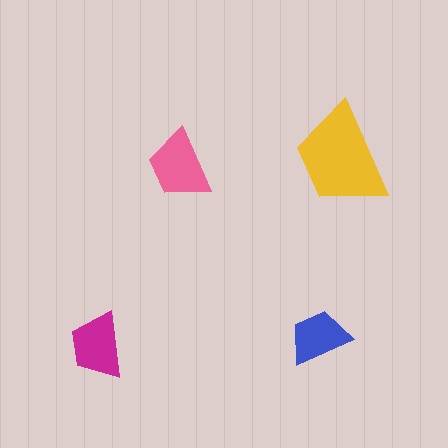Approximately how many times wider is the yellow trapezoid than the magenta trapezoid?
About 1.5 times wider.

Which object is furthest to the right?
The yellow trapezoid is rightmost.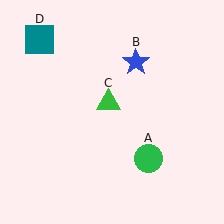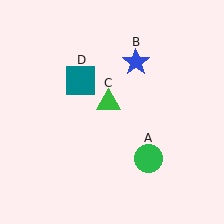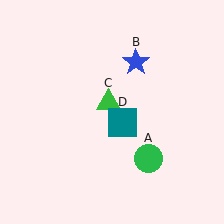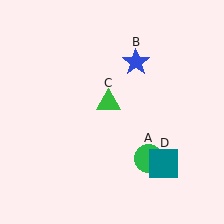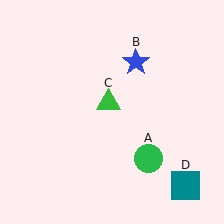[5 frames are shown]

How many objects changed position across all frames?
1 object changed position: teal square (object D).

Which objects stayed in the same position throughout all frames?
Green circle (object A) and blue star (object B) and green triangle (object C) remained stationary.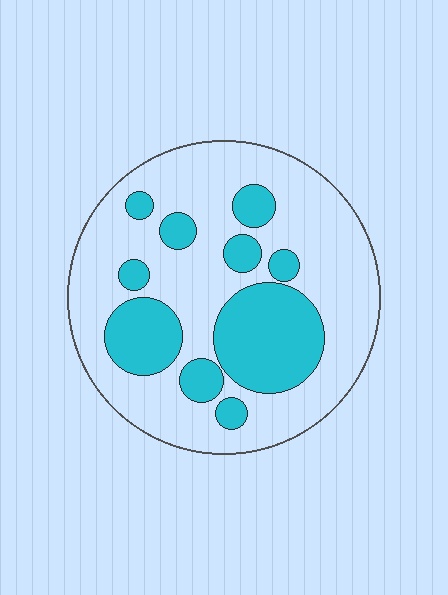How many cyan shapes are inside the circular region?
10.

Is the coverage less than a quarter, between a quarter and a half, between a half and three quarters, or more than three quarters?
Between a quarter and a half.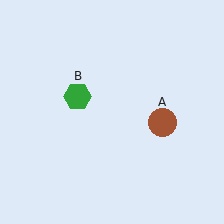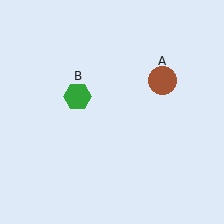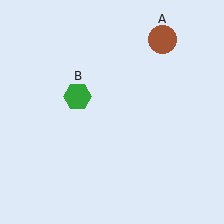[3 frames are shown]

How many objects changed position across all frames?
1 object changed position: brown circle (object A).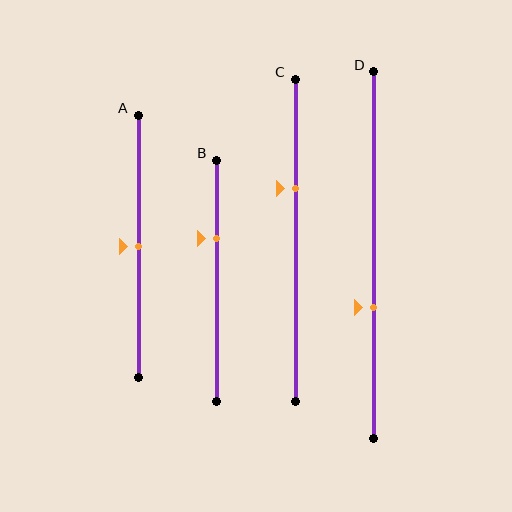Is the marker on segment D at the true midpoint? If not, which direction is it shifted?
No, the marker on segment D is shifted downward by about 14% of the segment length.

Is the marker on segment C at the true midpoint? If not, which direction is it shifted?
No, the marker on segment C is shifted upward by about 16% of the segment length.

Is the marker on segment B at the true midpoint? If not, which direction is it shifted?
No, the marker on segment B is shifted upward by about 18% of the segment length.